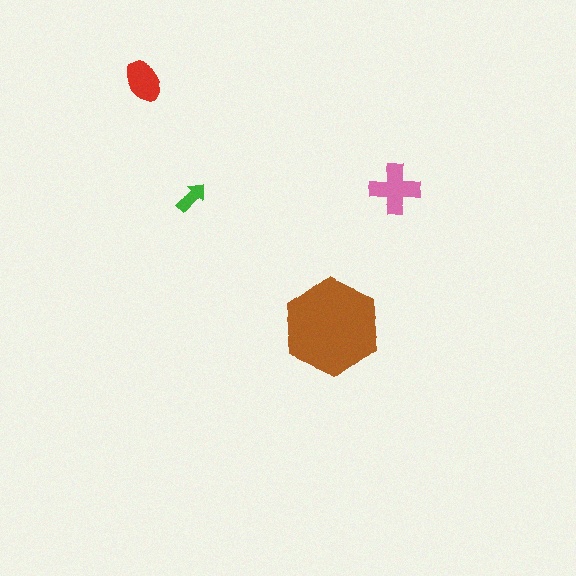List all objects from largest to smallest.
The brown hexagon, the pink cross, the red ellipse, the green arrow.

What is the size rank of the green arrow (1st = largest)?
4th.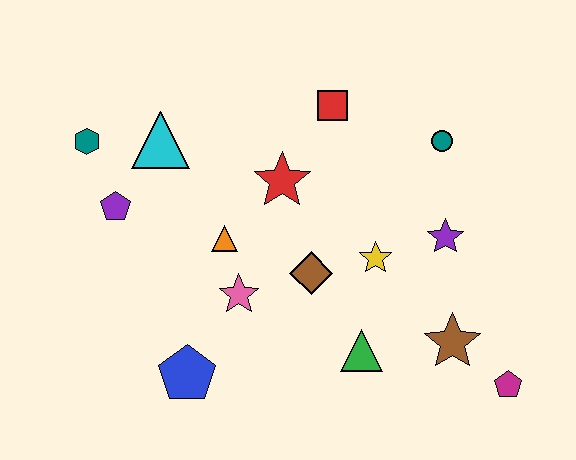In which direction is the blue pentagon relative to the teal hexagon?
The blue pentagon is below the teal hexagon.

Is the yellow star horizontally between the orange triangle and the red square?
No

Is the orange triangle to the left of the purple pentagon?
No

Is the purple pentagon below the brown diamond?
No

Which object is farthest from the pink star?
The magenta pentagon is farthest from the pink star.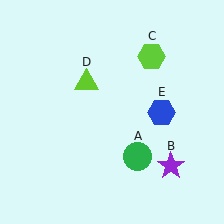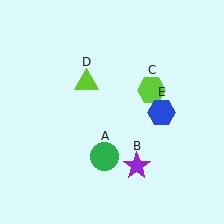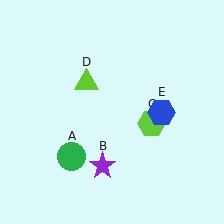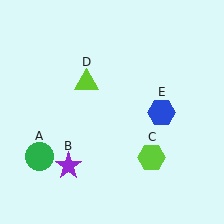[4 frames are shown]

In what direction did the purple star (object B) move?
The purple star (object B) moved left.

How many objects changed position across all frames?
3 objects changed position: green circle (object A), purple star (object B), lime hexagon (object C).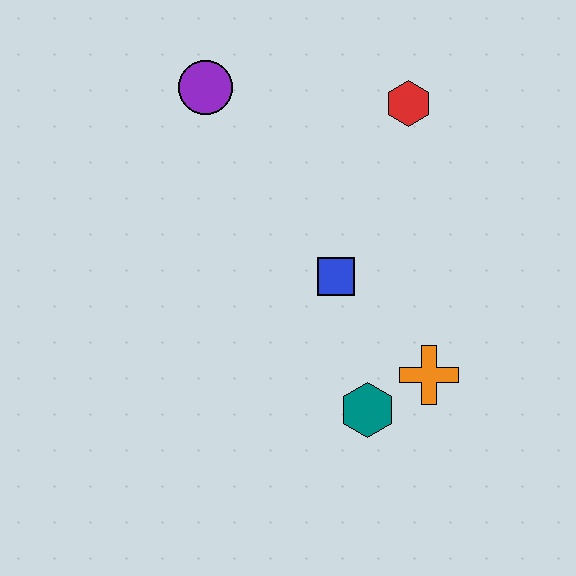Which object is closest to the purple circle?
The red hexagon is closest to the purple circle.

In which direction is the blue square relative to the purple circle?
The blue square is below the purple circle.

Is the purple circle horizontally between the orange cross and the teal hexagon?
No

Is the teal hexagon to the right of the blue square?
Yes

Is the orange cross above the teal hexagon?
Yes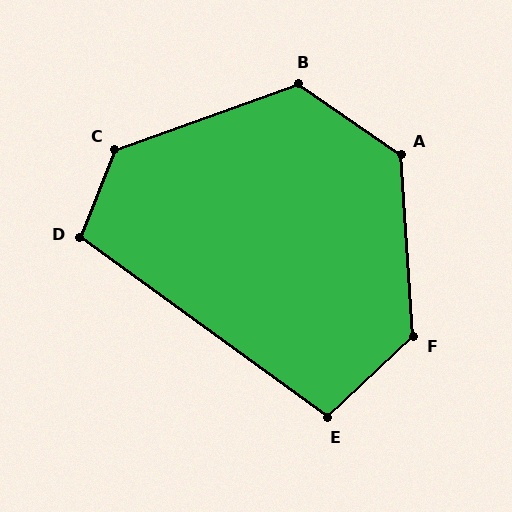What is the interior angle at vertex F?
Approximately 129 degrees (obtuse).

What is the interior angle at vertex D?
Approximately 105 degrees (obtuse).